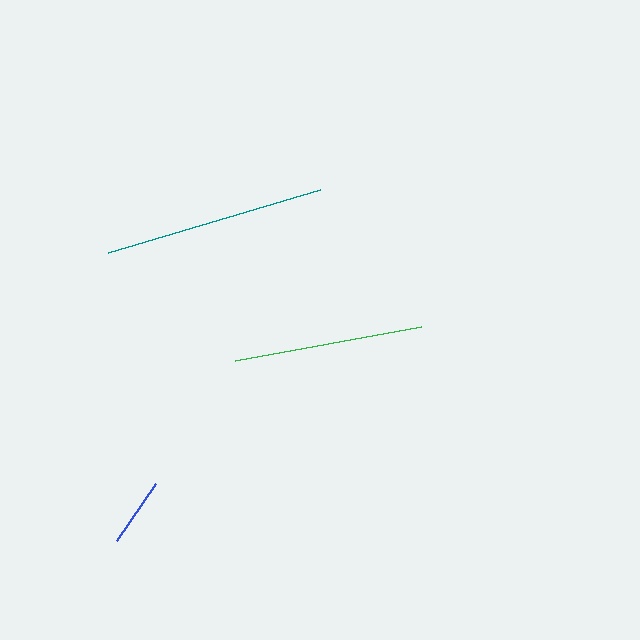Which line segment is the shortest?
The blue line is the shortest at approximately 69 pixels.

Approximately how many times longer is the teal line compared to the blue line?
The teal line is approximately 3.2 times the length of the blue line.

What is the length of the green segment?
The green segment is approximately 188 pixels long.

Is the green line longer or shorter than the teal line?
The teal line is longer than the green line.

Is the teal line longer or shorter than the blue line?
The teal line is longer than the blue line.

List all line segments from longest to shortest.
From longest to shortest: teal, green, blue.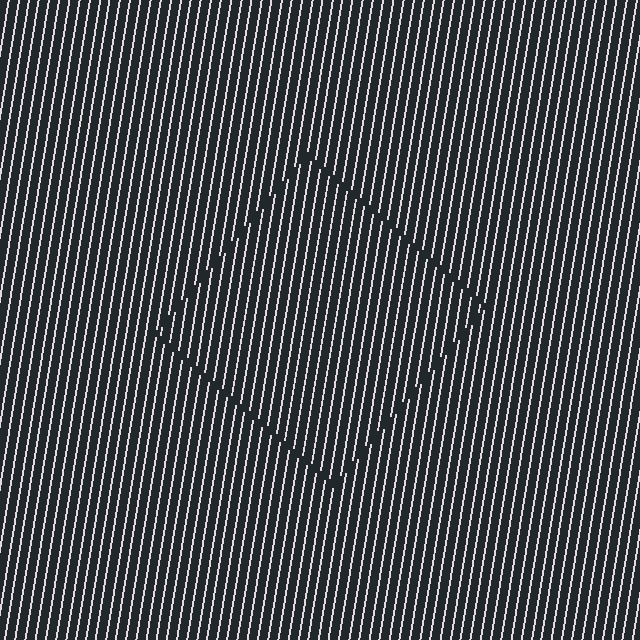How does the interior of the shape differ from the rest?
The interior of the shape contains the same grating, shifted by half a period — the contour is defined by the phase discontinuity where line-ends from the inner and outer gratings abut.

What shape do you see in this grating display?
An illusory square. The interior of the shape contains the same grating, shifted by half a period — the contour is defined by the phase discontinuity where line-ends from the inner and outer gratings abut.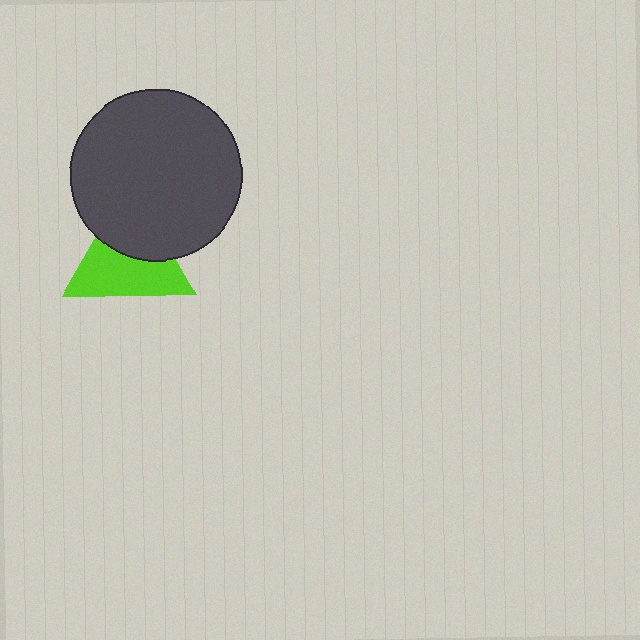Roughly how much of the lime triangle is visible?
About half of it is visible (roughly 59%).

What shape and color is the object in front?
The object in front is a dark gray circle.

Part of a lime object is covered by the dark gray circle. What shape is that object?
It is a triangle.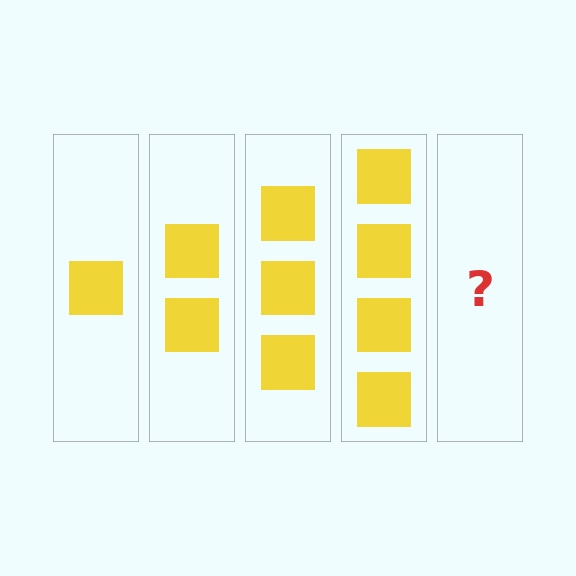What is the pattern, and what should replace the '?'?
The pattern is that each step adds one more square. The '?' should be 5 squares.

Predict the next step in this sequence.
The next step is 5 squares.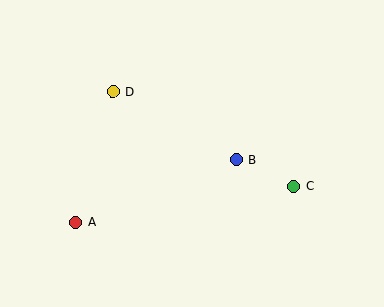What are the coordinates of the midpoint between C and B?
The midpoint between C and B is at (265, 173).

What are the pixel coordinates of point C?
Point C is at (294, 186).